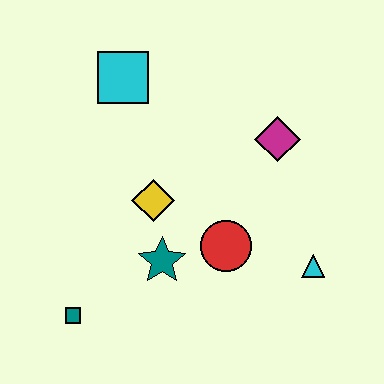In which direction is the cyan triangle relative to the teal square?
The cyan triangle is to the right of the teal square.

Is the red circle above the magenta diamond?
No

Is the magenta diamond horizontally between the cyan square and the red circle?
No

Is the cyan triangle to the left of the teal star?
No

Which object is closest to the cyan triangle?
The red circle is closest to the cyan triangle.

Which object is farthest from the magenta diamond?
The teal square is farthest from the magenta diamond.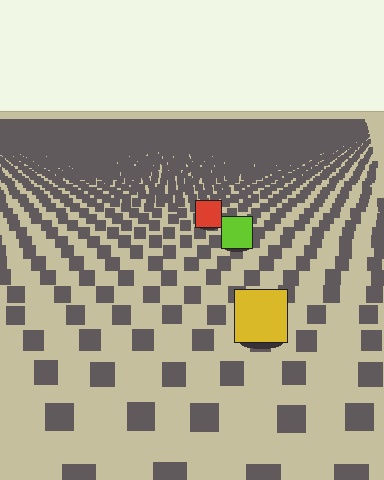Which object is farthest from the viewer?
The red square is farthest from the viewer. It appears smaller and the ground texture around it is denser.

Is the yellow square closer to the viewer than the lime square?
Yes. The yellow square is closer — you can tell from the texture gradient: the ground texture is coarser near it.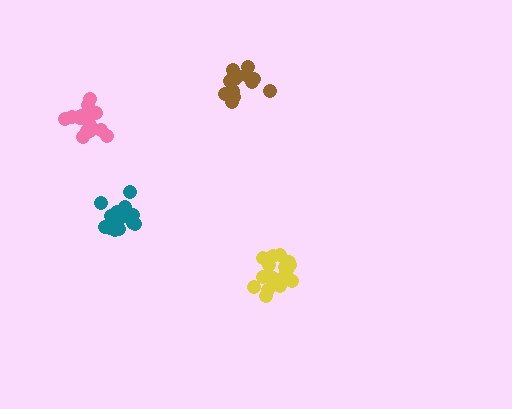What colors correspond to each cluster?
The clusters are colored: brown, yellow, pink, teal.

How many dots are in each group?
Group 1: 16 dots, Group 2: 21 dots, Group 3: 15 dots, Group 4: 19 dots (71 total).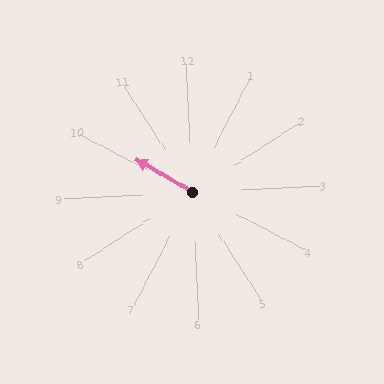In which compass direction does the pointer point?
Northwest.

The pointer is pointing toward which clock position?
Roughly 10 o'clock.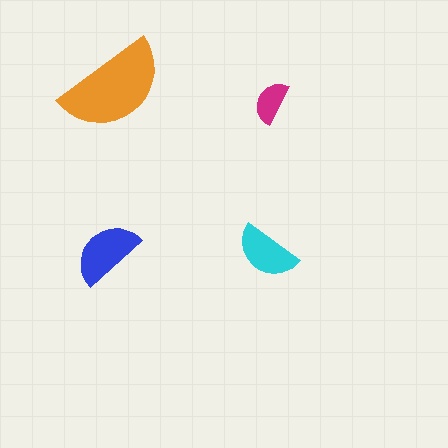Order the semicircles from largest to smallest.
the orange one, the blue one, the cyan one, the magenta one.